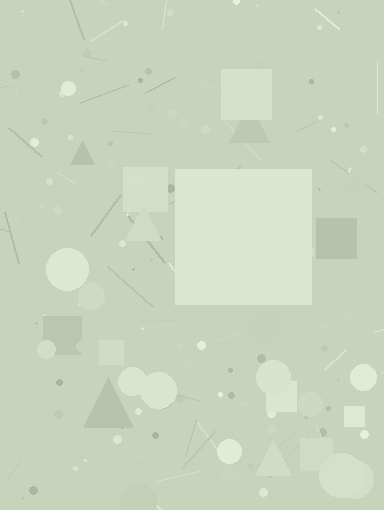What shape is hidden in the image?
A square is hidden in the image.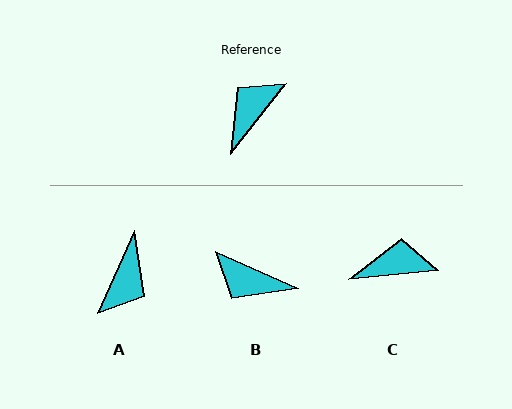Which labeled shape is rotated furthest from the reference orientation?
A, about 165 degrees away.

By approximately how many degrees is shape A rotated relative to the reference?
Approximately 165 degrees clockwise.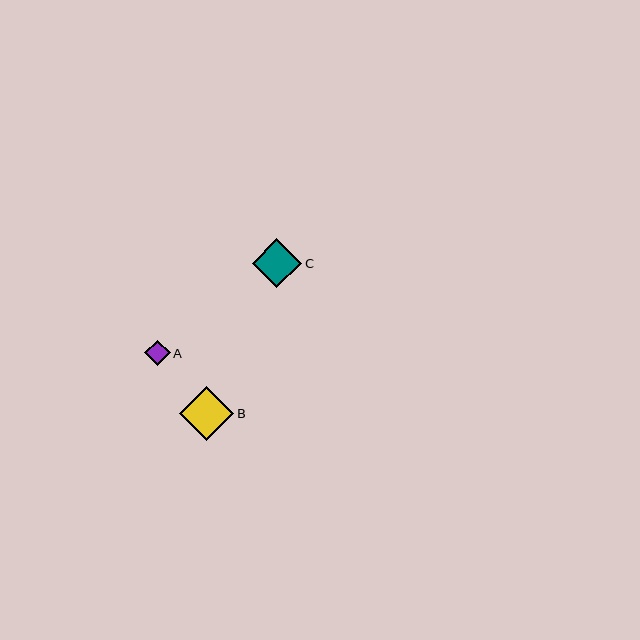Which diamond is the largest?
Diamond B is the largest with a size of approximately 55 pixels.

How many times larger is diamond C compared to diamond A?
Diamond C is approximately 1.9 times the size of diamond A.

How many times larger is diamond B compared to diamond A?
Diamond B is approximately 2.1 times the size of diamond A.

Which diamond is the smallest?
Diamond A is the smallest with a size of approximately 26 pixels.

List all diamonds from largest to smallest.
From largest to smallest: B, C, A.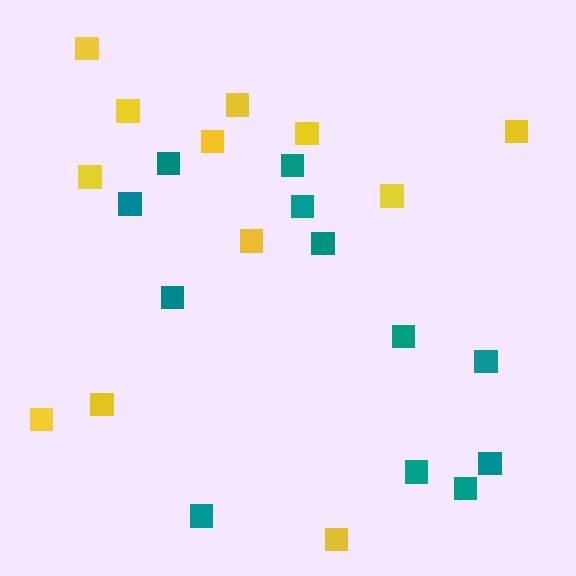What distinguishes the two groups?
There are 2 groups: one group of teal squares (12) and one group of yellow squares (12).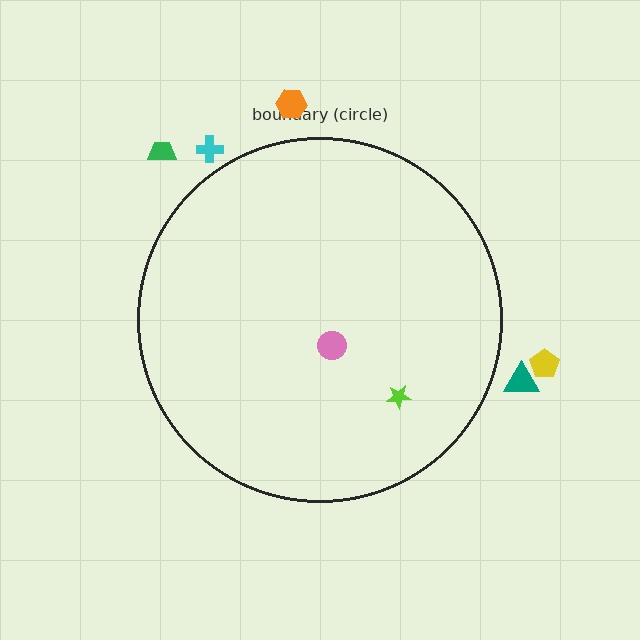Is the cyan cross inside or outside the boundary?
Outside.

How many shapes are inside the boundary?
2 inside, 5 outside.